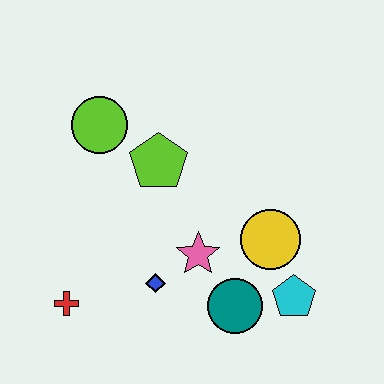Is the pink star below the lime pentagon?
Yes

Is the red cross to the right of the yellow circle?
No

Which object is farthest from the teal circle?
The lime circle is farthest from the teal circle.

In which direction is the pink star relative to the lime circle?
The pink star is below the lime circle.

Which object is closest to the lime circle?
The lime pentagon is closest to the lime circle.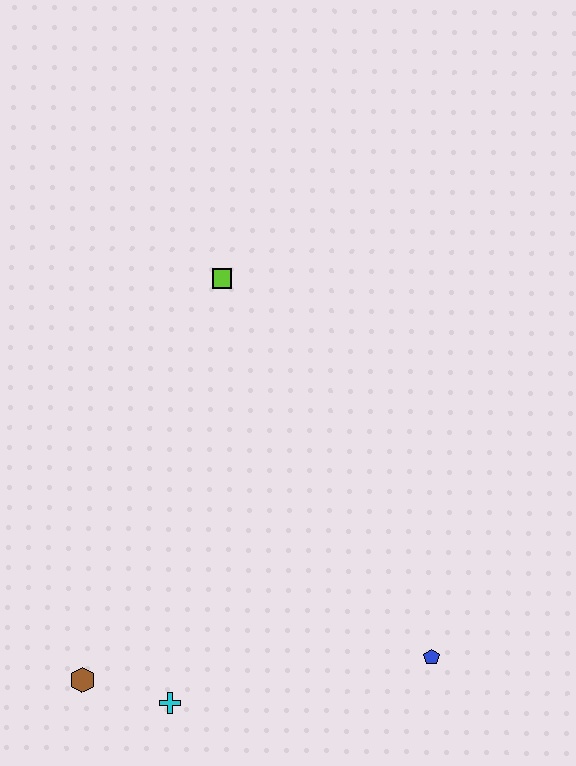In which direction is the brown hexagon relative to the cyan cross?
The brown hexagon is to the left of the cyan cross.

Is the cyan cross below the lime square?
Yes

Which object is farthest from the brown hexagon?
The lime square is farthest from the brown hexagon.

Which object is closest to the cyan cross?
The brown hexagon is closest to the cyan cross.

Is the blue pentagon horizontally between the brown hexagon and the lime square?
No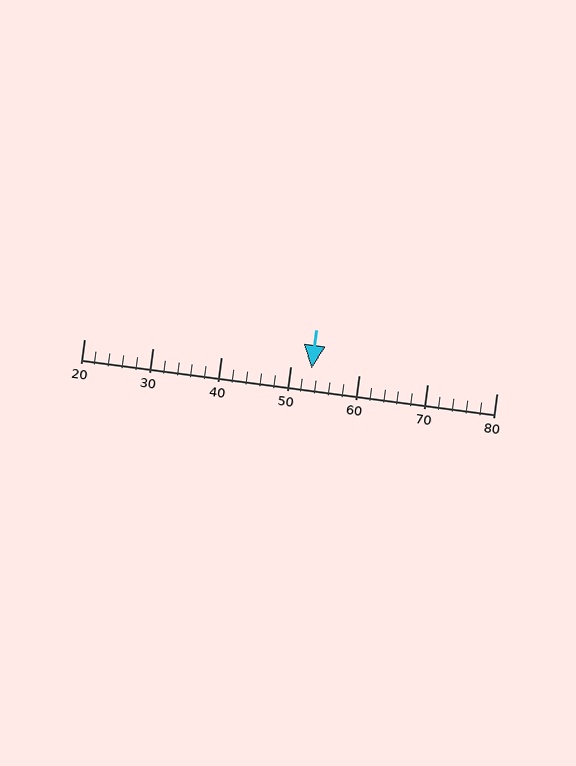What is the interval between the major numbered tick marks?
The major tick marks are spaced 10 units apart.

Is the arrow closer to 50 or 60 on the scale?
The arrow is closer to 50.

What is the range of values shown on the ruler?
The ruler shows values from 20 to 80.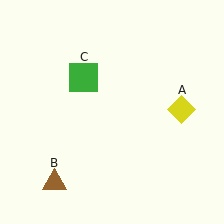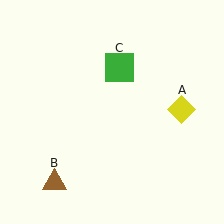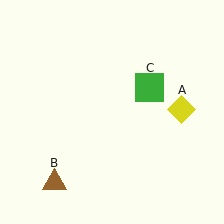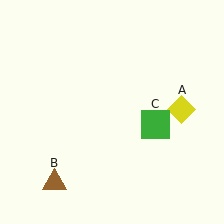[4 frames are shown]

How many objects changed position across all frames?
1 object changed position: green square (object C).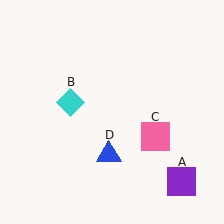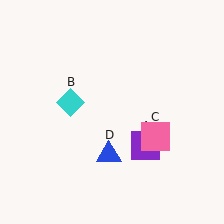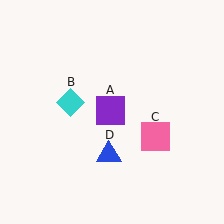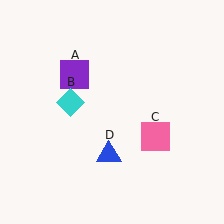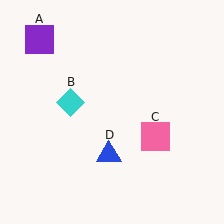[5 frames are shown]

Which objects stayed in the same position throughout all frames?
Cyan diamond (object B) and pink square (object C) and blue triangle (object D) remained stationary.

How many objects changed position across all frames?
1 object changed position: purple square (object A).